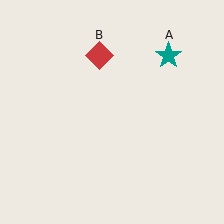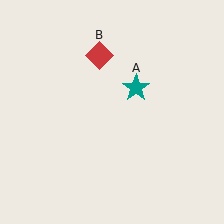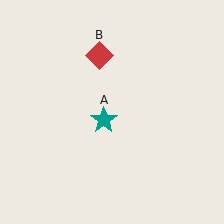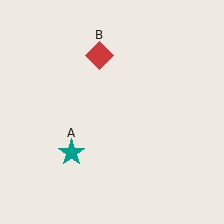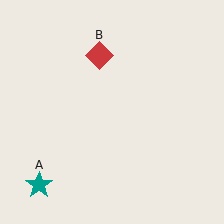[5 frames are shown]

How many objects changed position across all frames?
1 object changed position: teal star (object A).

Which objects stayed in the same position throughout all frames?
Red diamond (object B) remained stationary.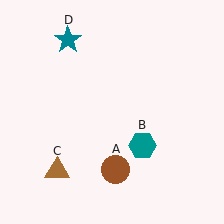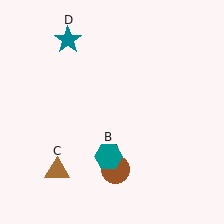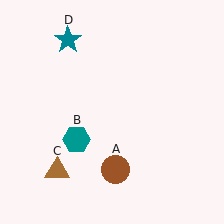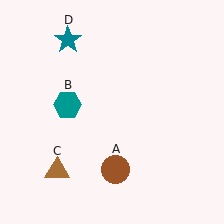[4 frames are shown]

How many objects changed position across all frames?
1 object changed position: teal hexagon (object B).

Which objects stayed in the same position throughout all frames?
Brown circle (object A) and brown triangle (object C) and teal star (object D) remained stationary.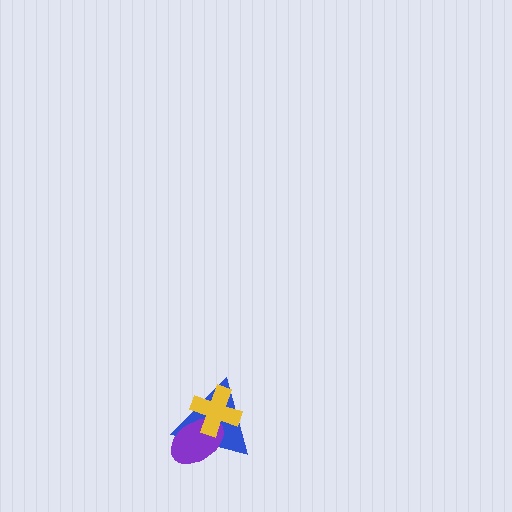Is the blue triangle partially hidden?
Yes, it is partially covered by another shape.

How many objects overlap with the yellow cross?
2 objects overlap with the yellow cross.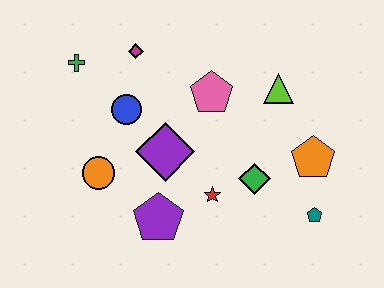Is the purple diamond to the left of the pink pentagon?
Yes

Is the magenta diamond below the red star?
No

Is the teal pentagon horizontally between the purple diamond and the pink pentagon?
No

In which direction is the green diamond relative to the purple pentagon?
The green diamond is to the right of the purple pentagon.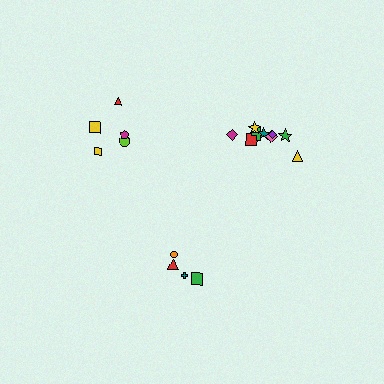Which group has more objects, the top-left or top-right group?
The top-right group.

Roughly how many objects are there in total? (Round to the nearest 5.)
Roughly 20 objects in total.